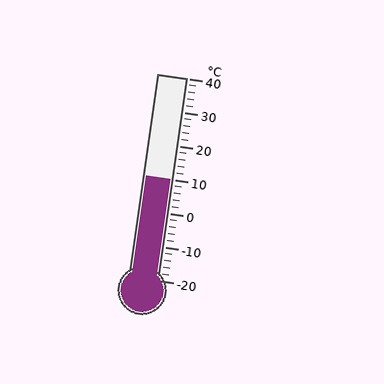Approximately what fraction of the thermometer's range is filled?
The thermometer is filled to approximately 50% of its range.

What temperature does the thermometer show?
The thermometer shows approximately 10°C.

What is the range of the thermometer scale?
The thermometer scale ranges from -20°C to 40°C.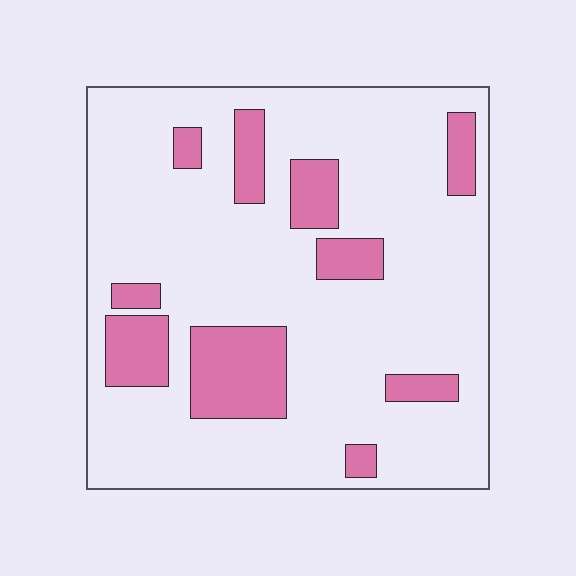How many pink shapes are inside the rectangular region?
10.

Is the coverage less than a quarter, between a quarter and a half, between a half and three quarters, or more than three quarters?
Less than a quarter.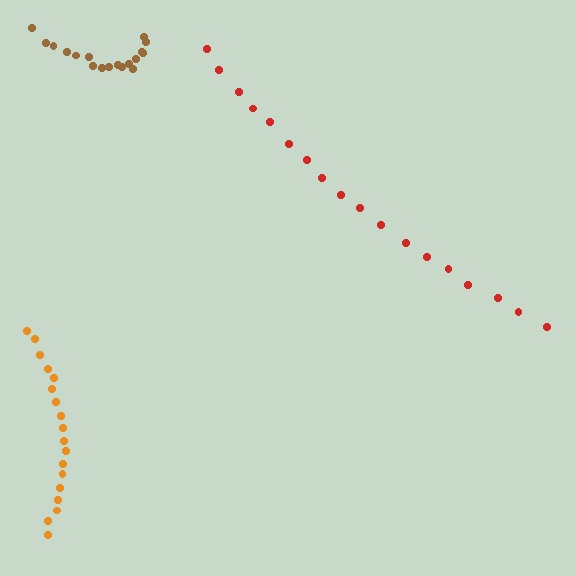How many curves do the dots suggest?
There are 3 distinct paths.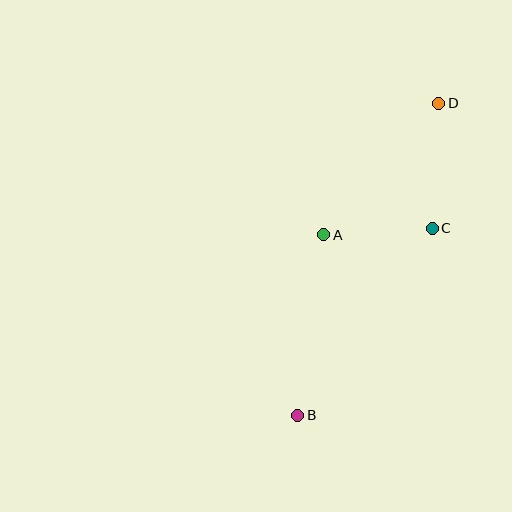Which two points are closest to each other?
Points A and C are closest to each other.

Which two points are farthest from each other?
Points B and D are farthest from each other.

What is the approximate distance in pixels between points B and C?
The distance between B and C is approximately 230 pixels.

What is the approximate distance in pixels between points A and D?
The distance between A and D is approximately 175 pixels.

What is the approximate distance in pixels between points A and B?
The distance between A and B is approximately 182 pixels.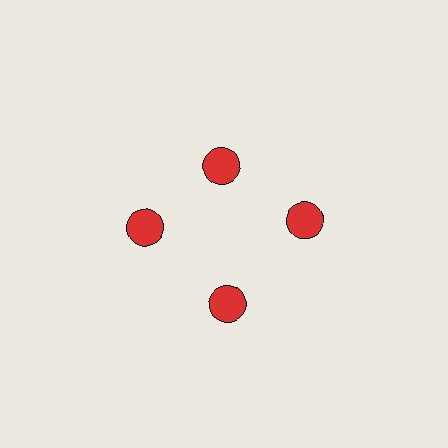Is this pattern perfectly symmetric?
No. The 4 red circles are arranged in a ring, but one element near the 12 o'clock position is pulled inward toward the center, breaking the 4-fold rotational symmetry.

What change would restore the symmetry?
The symmetry would be restored by moving it outward, back onto the ring so that all 4 circles sit at equal angles and equal distance from the center.